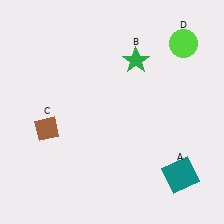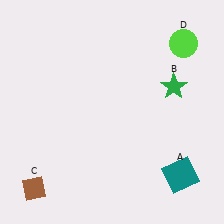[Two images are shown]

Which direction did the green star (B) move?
The green star (B) moved right.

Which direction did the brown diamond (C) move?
The brown diamond (C) moved down.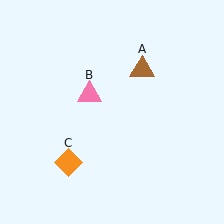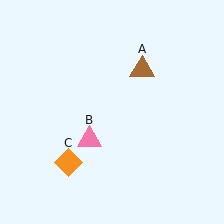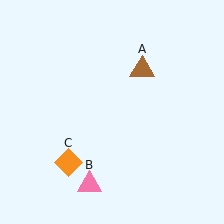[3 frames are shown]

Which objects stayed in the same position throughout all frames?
Brown triangle (object A) and orange diamond (object C) remained stationary.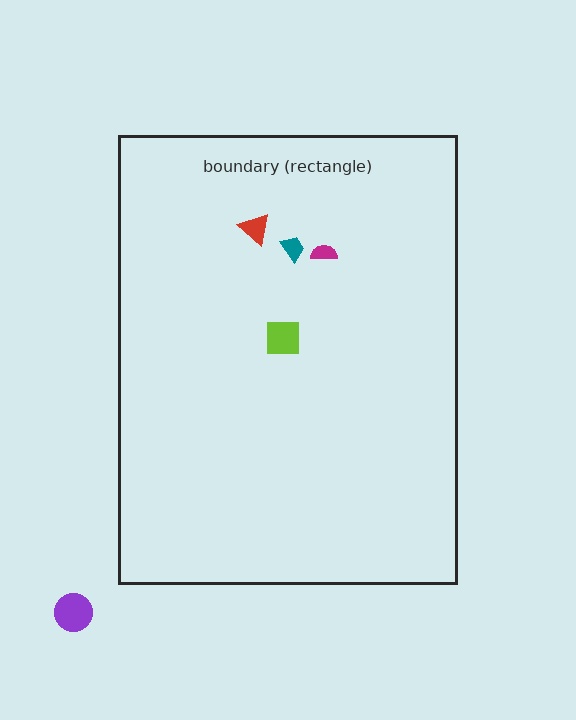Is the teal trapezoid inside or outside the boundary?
Inside.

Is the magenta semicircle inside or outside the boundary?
Inside.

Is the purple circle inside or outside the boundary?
Outside.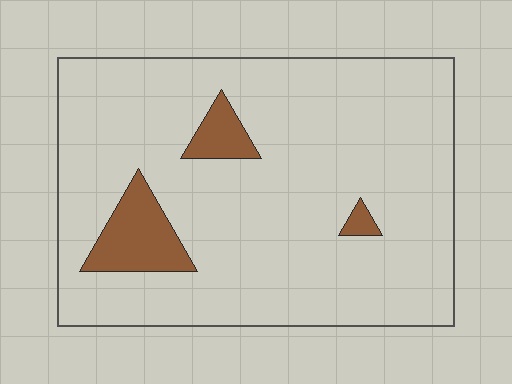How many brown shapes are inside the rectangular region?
3.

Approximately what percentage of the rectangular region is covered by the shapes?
Approximately 10%.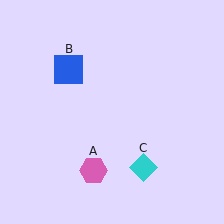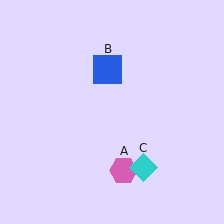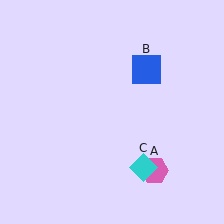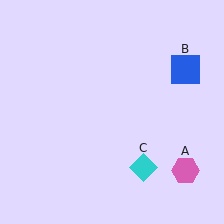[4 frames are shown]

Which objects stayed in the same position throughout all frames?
Cyan diamond (object C) remained stationary.